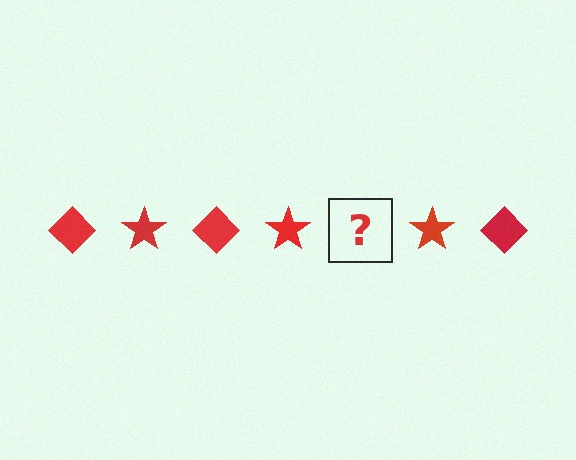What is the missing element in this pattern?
The missing element is a red diamond.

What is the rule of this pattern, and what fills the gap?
The rule is that the pattern cycles through diamond, star shapes in red. The gap should be filled with a red diamond.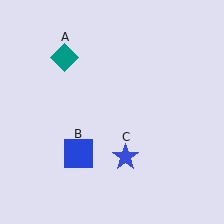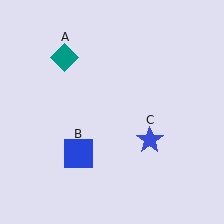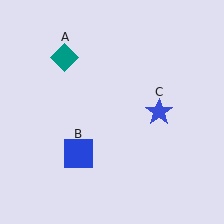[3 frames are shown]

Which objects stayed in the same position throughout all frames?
Teal diamond (object A) and blue square (object B) remained stationary.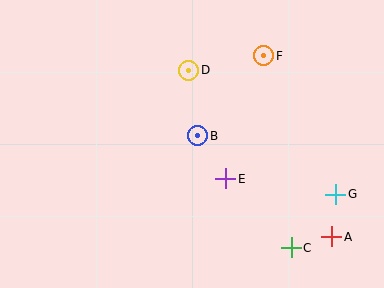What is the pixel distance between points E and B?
The distance between E and B is 51 pixels.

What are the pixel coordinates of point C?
Point C is at (291, 248).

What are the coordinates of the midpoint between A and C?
The midpoint between A and C is at (311, 242).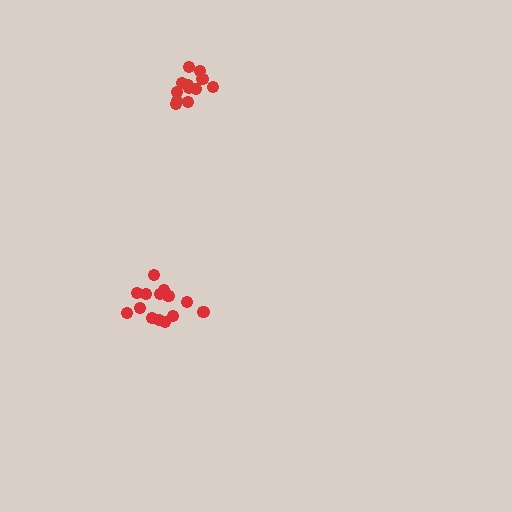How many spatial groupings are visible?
There are 2 spatial groupings.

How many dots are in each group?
Group 1: 14 dots, Group 2: 12 dots (26 total).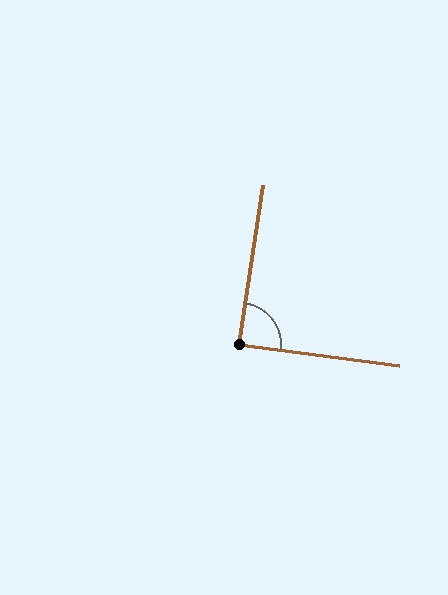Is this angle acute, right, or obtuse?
It is approximately a right angle.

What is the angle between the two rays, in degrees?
Approximately 89 degrees.